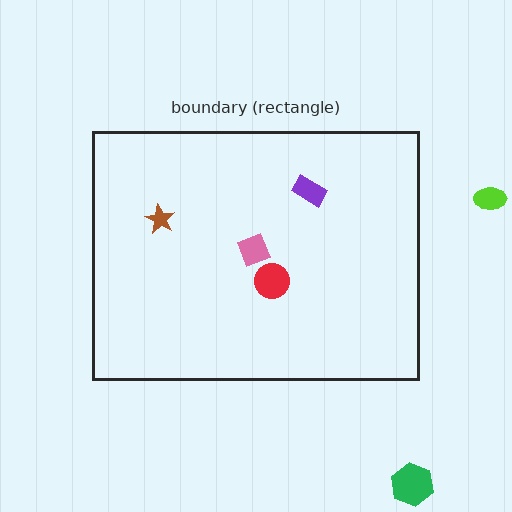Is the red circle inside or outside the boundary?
Inside.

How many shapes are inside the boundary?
4 inside, 2 outside.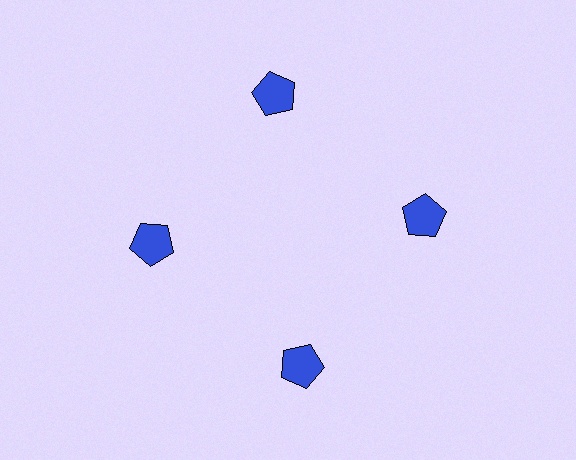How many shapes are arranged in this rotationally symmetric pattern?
There are 4 shapes, arranged in 4 groups of 1.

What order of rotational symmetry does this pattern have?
This pattern has 4-fold rotational symmetry.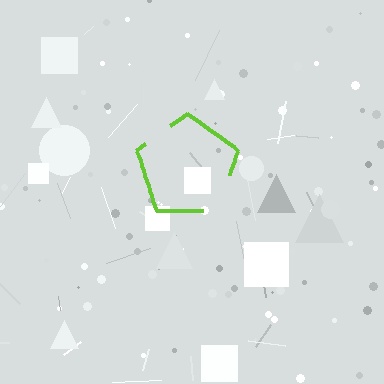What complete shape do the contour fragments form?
The contour fragments form a pentagon.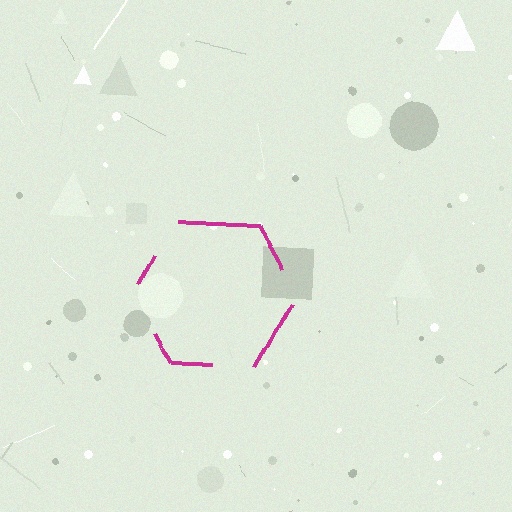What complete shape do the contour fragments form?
The contour fragments form a hexagon.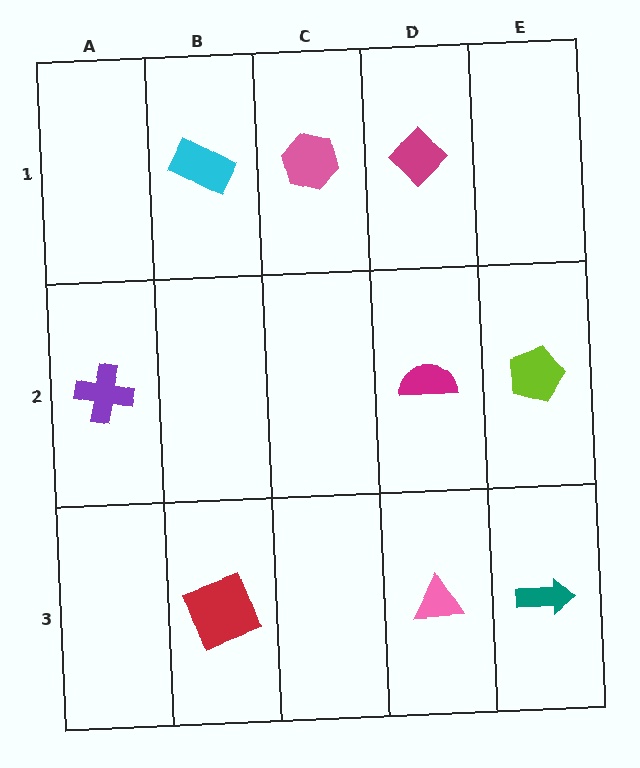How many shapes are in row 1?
3 shapes.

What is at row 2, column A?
A purple cross.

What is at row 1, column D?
A magenta diamond.